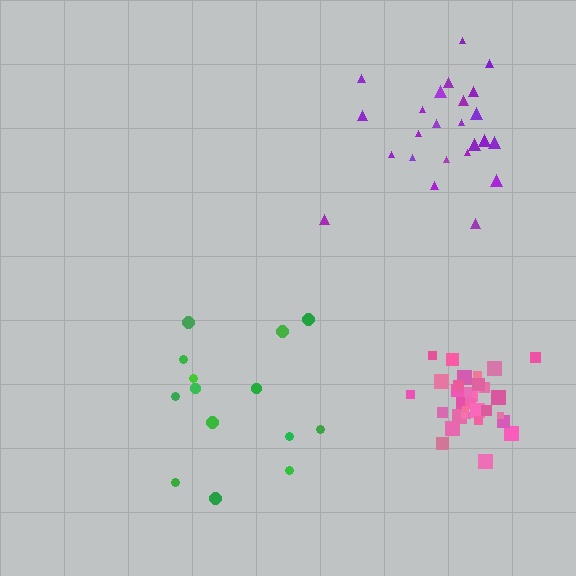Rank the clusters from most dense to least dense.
pink, purple, green.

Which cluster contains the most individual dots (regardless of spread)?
Pink (34).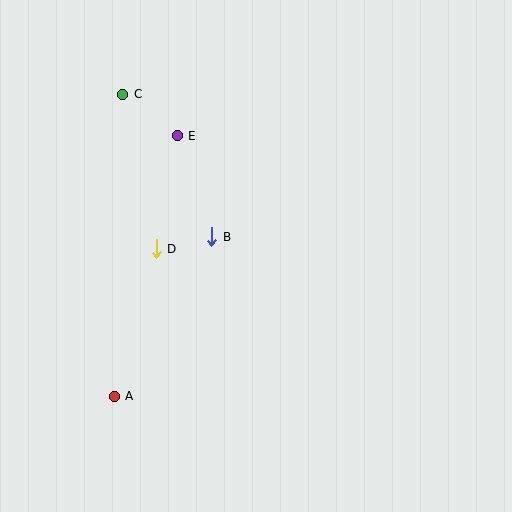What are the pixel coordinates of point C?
Point C is at (123, 94).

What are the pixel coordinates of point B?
Point B is at (212, 237).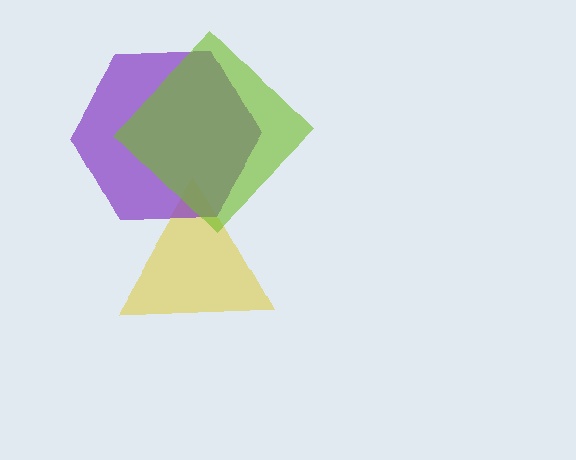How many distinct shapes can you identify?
There are 3 distinct shapes: a yellow triangle, a purple hexagon, a lime diamond.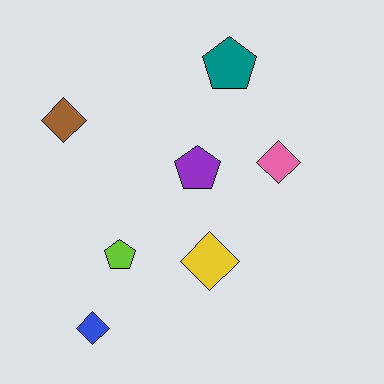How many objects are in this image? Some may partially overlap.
There are 7 objects.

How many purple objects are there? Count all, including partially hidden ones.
There is 1 purple object.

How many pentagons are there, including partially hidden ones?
There are 3 pentagons.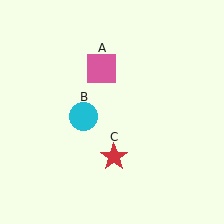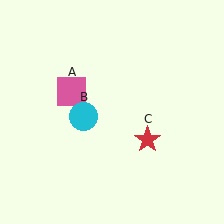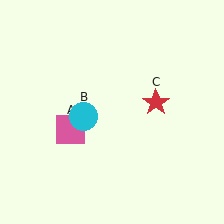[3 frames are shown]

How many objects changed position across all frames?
2 objects changed position: pink square (object A), red star (object C).